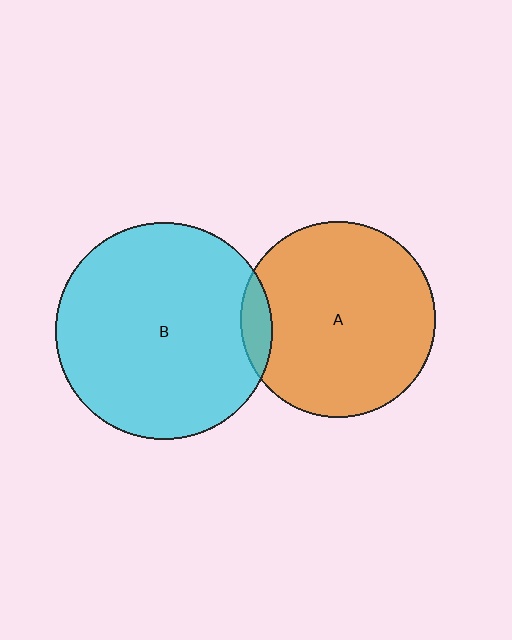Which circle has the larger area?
Circle B (cyan).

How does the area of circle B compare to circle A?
Approximately 1.2 times.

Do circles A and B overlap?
Yes.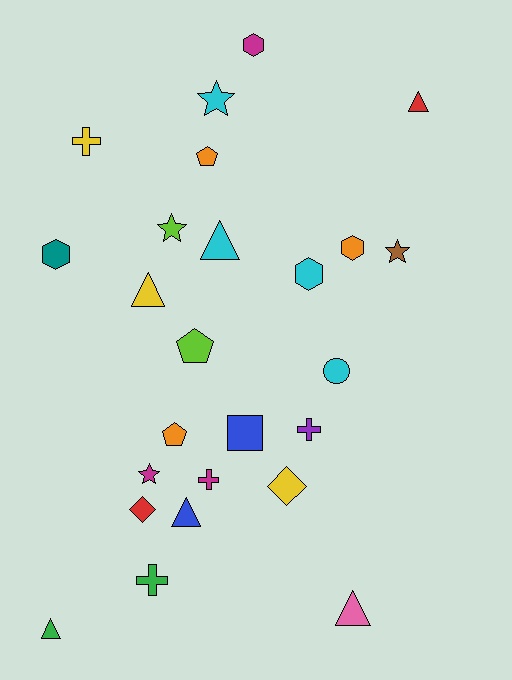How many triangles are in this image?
There are 6 triangles.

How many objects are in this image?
There are 25 objects.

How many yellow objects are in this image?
There are 3 yellow objects.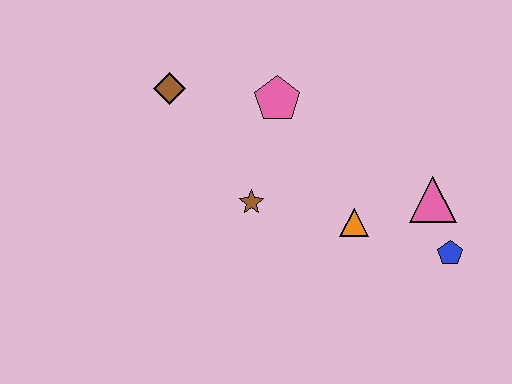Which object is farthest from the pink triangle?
The brown diamond is farthest from the pink triangle.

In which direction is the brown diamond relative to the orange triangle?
The brown diamond is to the left of the orange triangle.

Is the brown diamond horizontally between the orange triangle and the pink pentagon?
No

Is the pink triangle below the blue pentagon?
No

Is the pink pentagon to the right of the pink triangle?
No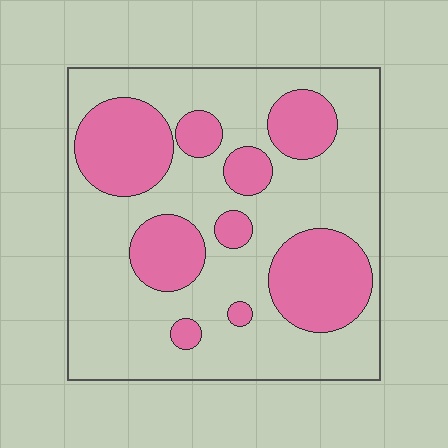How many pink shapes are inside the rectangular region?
9.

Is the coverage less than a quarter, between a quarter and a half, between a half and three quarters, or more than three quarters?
Between a quarter and a half.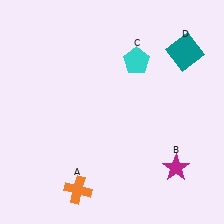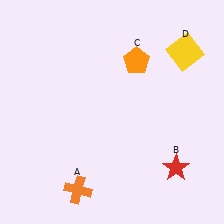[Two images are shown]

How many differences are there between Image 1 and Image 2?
There are 3 differences between the two images.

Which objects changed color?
B changed from magenta to red. C changed from cyan to orange. D changed from teal to yellow.